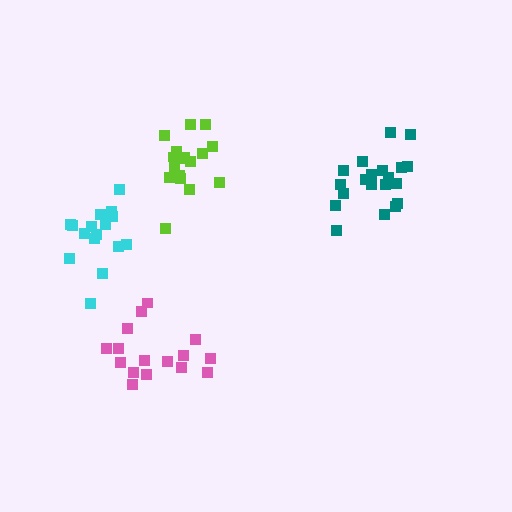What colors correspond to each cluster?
The clusters are colored: cyan, pink, lime, teal.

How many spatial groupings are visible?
There are 4 spatial groupings.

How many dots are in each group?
Group 1: 17 dots, Group 2: 16 dots, Group 3: 17 dots, Group 4: 20 dots (70 total).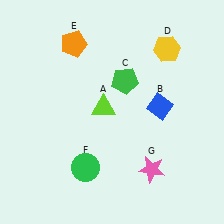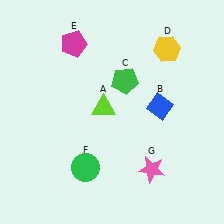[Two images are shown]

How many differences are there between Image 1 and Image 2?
There is 1 difference between the two images.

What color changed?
The pentagon (E) changed from orange in Image 1 to magenta in Image 2.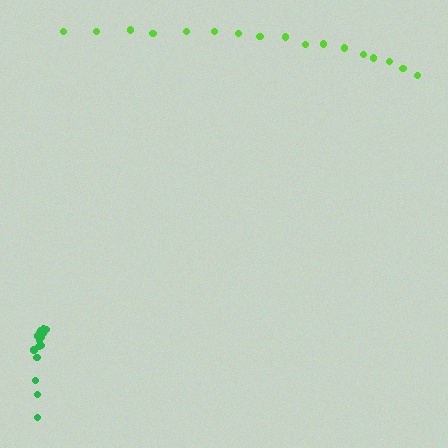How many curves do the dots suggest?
There are 2 distinct paths.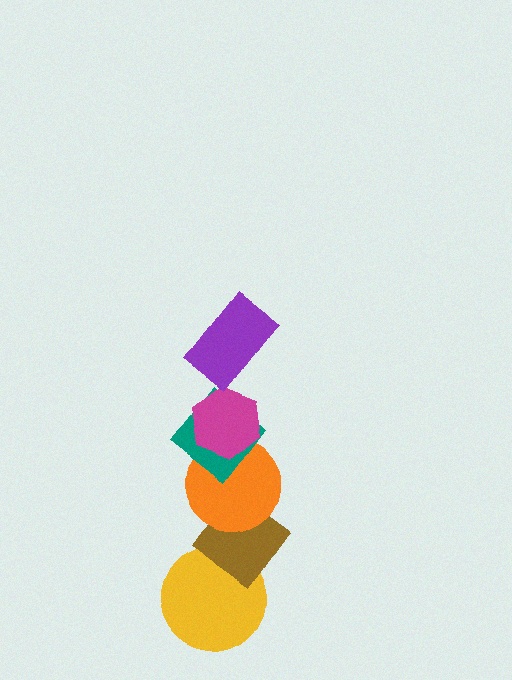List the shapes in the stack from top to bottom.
From top to bottom: the purple rectangle, the magenta hexagon, the teal diamond, the orange circle, the brown diamond, the yellow circle.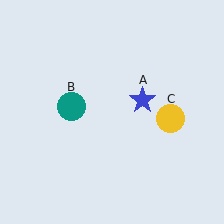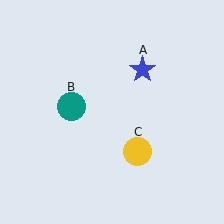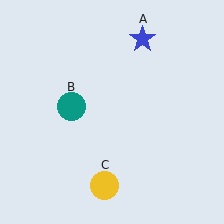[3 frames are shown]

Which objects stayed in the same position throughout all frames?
Teal circle (object B) remained stationary.